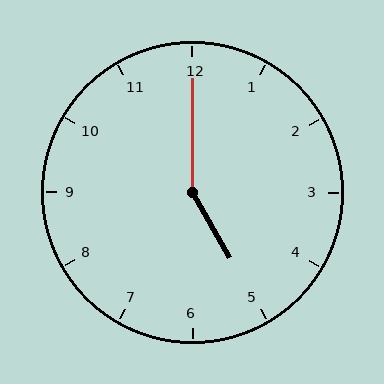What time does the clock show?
5:00.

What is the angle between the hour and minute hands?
Approximately 150 degrees.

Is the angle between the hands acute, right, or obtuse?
It is obtuse.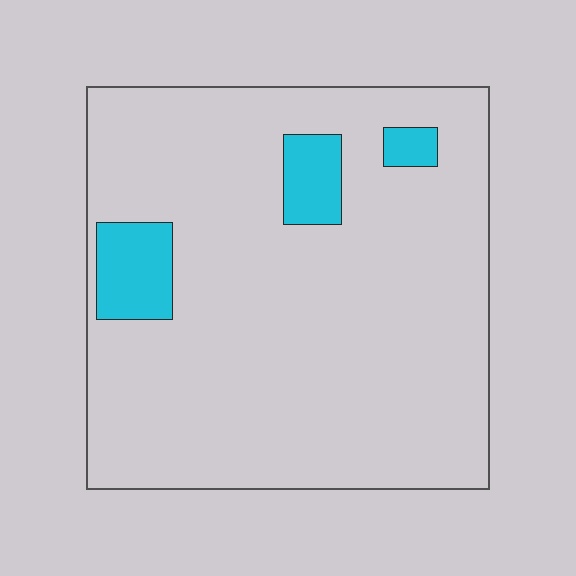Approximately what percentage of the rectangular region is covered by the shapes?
Approximately 10%.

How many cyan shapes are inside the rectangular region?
3.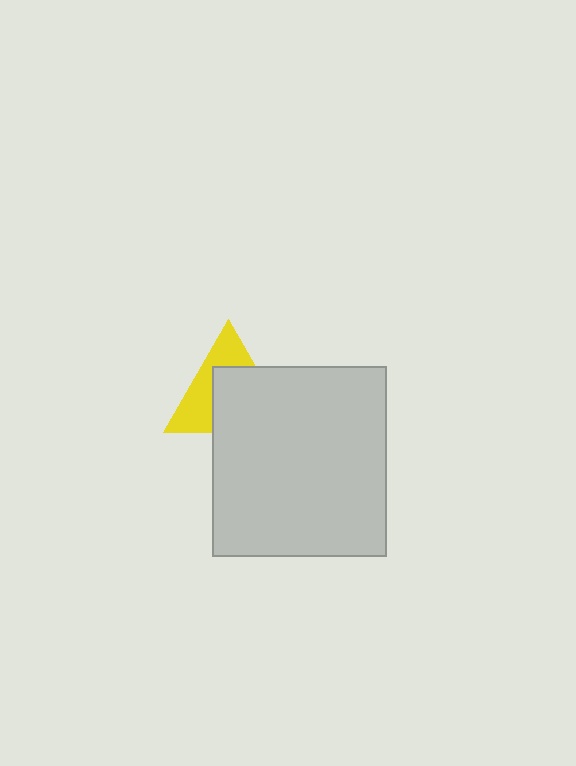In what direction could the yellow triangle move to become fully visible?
The yellow triangle could move toward the upper-left. That would shift it out from behind the light gray rectangle entirely.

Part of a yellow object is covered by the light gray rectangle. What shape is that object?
It is a triangle.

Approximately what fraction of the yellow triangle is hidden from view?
Roughly 57% of the yellow triangle is hidden behind the light gray rectangle.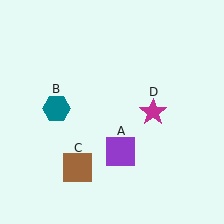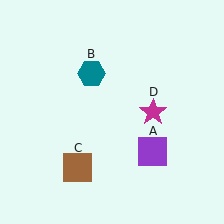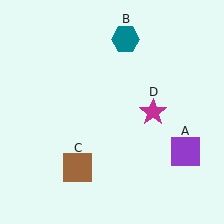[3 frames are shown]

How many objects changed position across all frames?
2 objects changed position: purple square (object A), teal hexagon (object B).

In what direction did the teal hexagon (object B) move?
The teal hexagon (object B) moved up and to the right.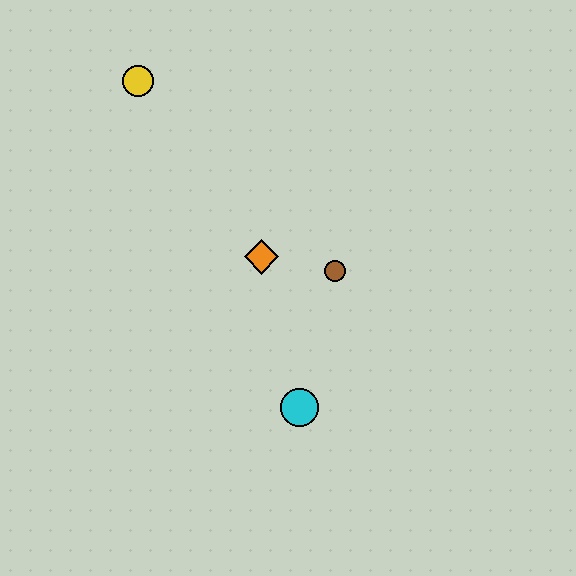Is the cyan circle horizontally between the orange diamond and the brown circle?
Yes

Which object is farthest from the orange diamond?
The yellow circle is farthest from the orange diamond.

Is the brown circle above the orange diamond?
No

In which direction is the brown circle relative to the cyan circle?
The brown circle is above the cyan circle.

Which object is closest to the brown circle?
The orange diamond is closest to the brown circle.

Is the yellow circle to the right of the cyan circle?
No